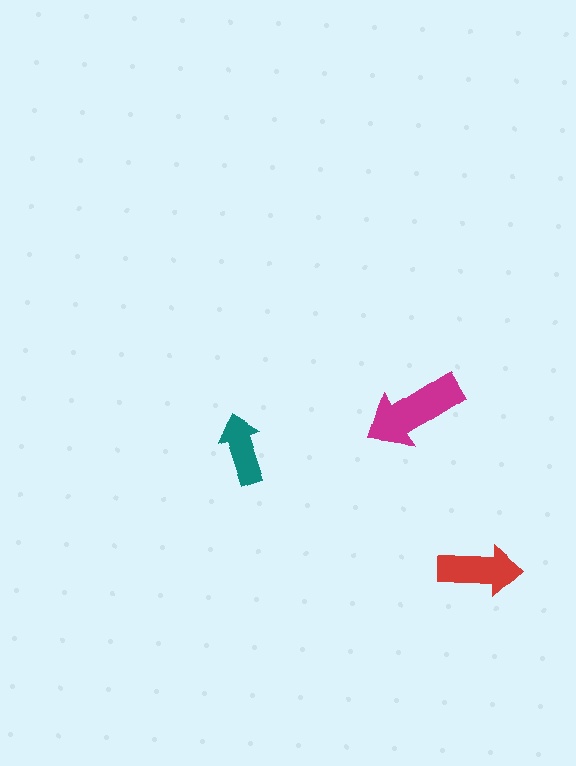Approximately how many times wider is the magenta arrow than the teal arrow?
About 1.5 times wider.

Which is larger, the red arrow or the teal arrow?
The red one.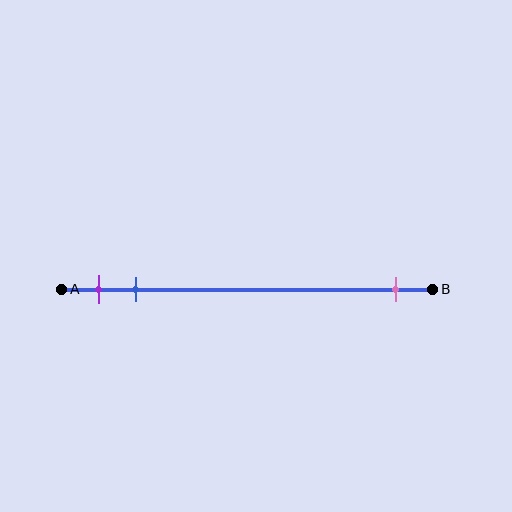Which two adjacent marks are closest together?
The purple and blue marks are the closest adjacent pair.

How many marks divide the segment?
There are 3 marks dividing the segment.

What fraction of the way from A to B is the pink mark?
The pink mark is approximately 90% (0.9) of the way from A to B.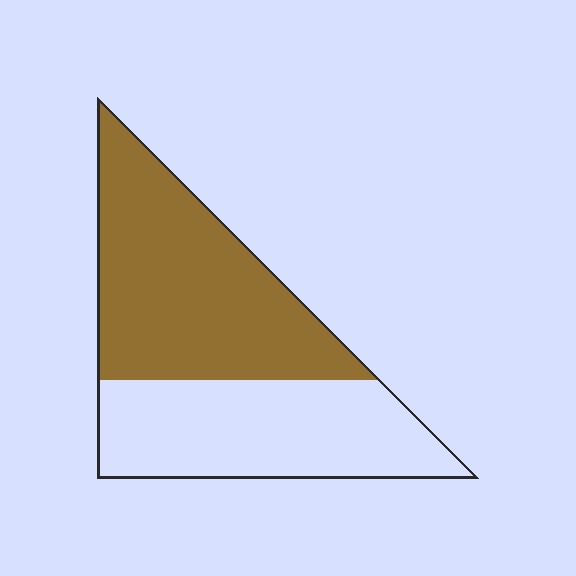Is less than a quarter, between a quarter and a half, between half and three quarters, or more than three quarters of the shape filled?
Between half and three quarters.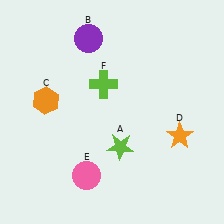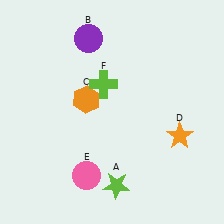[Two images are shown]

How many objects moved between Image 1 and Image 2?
2 objects moved between the two images.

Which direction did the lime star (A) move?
The lime star (A) moved down.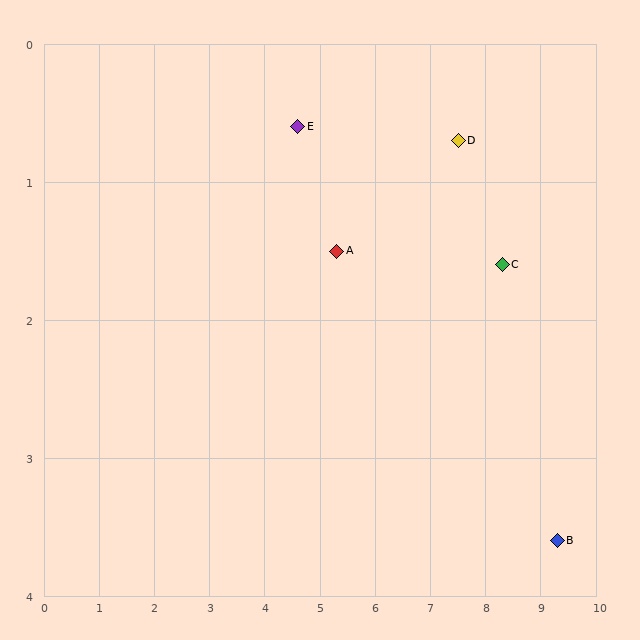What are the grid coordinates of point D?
Point D is at approximately (7.5, 0.7).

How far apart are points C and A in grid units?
Points C and A are about 3.0 grid units apart.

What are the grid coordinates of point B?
Point B is at approximately (9.3, 3.6).